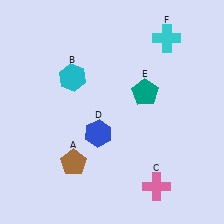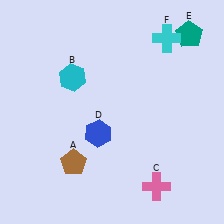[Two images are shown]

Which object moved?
The teal pentagon (E) moved up.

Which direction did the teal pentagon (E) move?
The teal pentagon (E) moved up.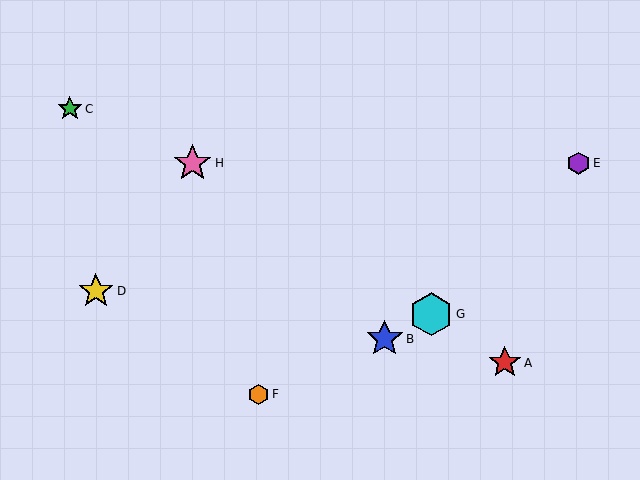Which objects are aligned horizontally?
Objects E, H are aligned horizontally.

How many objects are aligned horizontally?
2 objects (E, H) are aligned horizontally.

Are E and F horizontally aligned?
No, E is at y≈163 and F is at y≈394.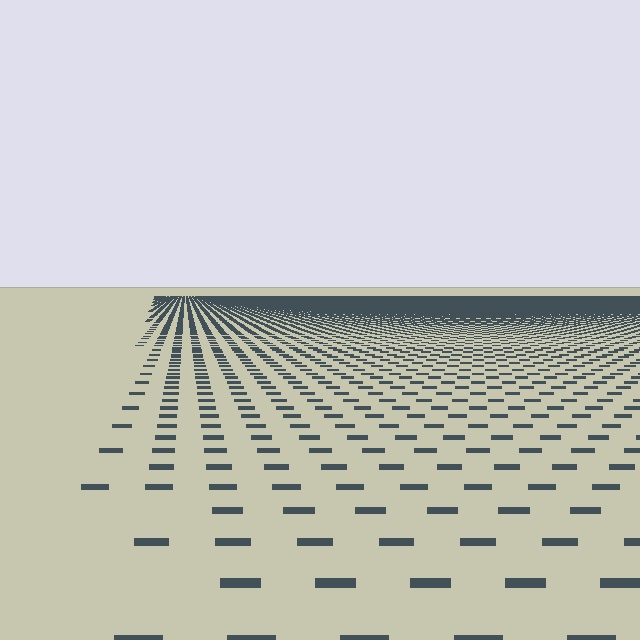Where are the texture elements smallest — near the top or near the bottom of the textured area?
Near the top.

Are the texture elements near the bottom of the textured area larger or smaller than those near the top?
Larger. Near the bottom, elements are closer to the viewer and appear at a bigger on-screen size.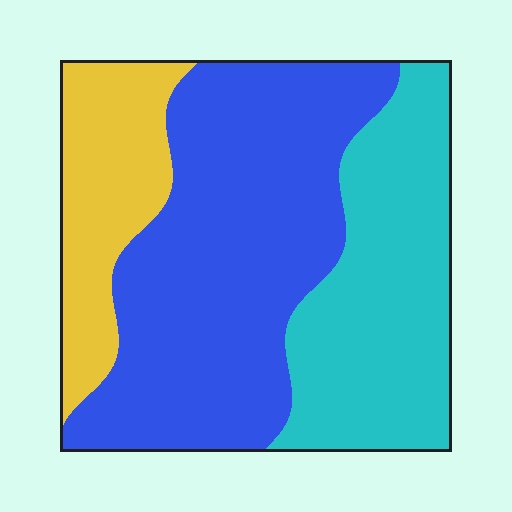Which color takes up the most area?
Blue, at roughly 50%.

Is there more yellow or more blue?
Blue.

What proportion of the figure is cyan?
Cyan takes up between a quarter and a half of the figure.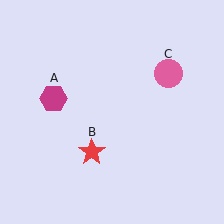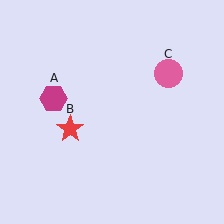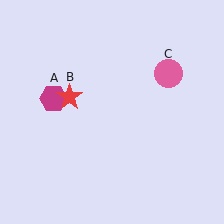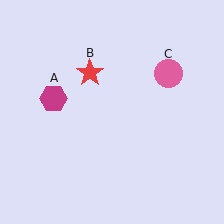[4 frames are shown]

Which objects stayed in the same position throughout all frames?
Magenta hexagon (object A) and pink circle (object C) remained stationary.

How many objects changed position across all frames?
1 object changed position: red star (object B).